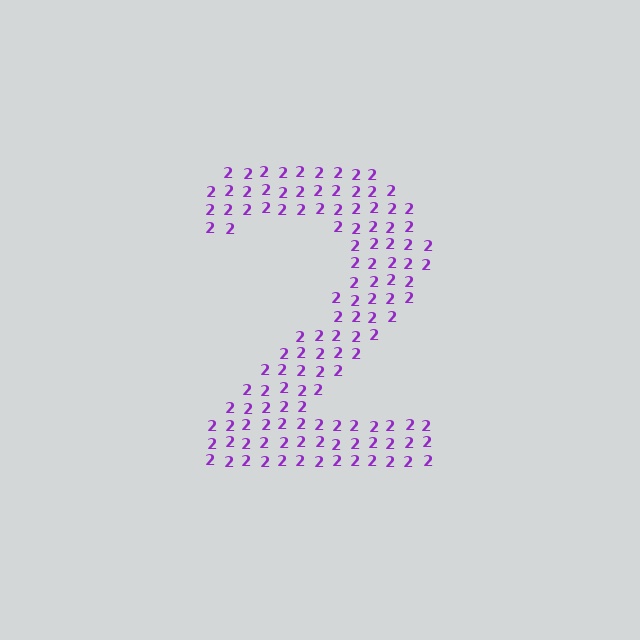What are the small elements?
The small elements are digit 2's.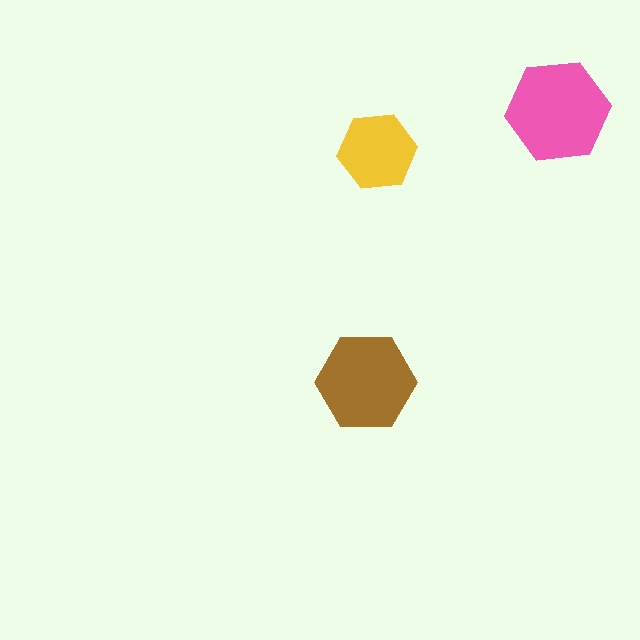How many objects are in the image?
There are 3 objects in the image.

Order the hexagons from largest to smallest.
the pink one, the brown one, the yellow one.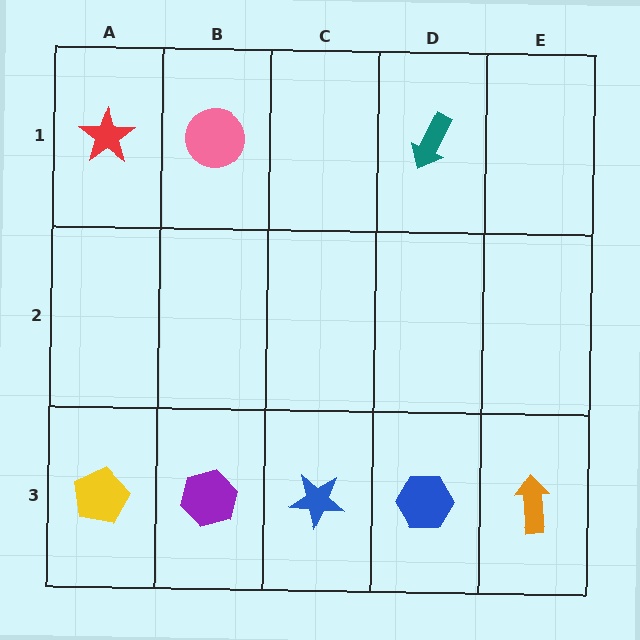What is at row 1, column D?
A teal arrow.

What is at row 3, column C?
A blue star.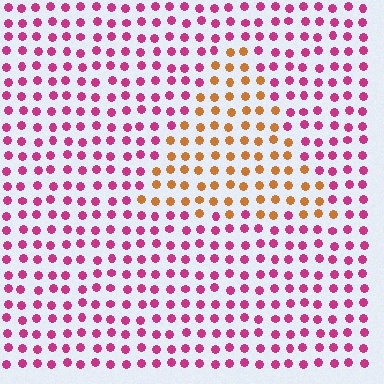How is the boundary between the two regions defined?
The boundary is defined purely by a slight shift in hue (about 61 degrees). Spacing, size, and orientation are identical on both sides.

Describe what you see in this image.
The image is filled with small magenta elements in a uniform arrangement. A triangle-shaped region is visible where the elements are tinted to a slightly different hue, forming a subtle color boundary.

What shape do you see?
I see a triangle.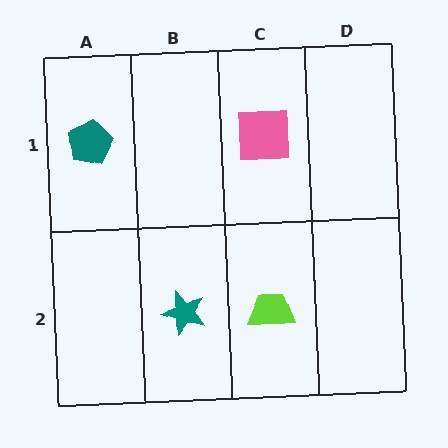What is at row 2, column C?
A lime trapezoid.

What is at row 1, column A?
A teal pentagon.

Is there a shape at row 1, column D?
No, that cell is empty.